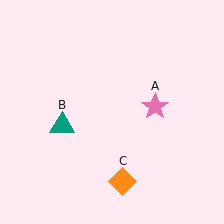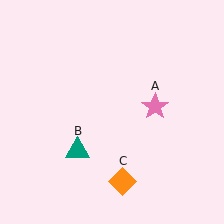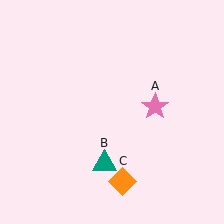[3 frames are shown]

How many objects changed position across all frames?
1 object changed position: teal triangle (object B).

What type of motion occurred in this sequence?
The teal triangle (object B) rotated counterclockwise around the center of the scene.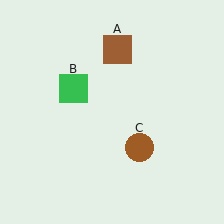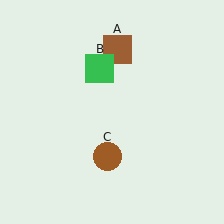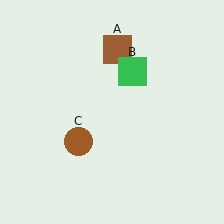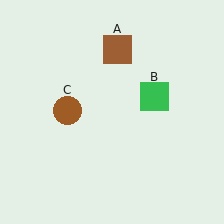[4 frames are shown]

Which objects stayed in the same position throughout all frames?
Brown square (object A) remained stationary.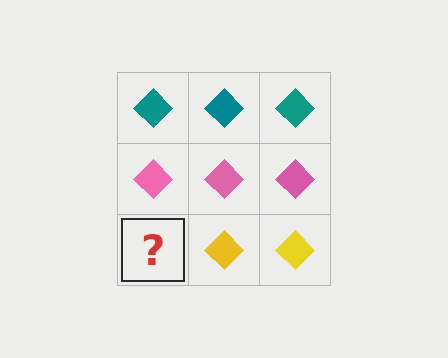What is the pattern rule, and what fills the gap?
The rule is that each row has a consistent color. The gap should be filled with a yellow diamond.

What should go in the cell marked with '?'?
The missing cell should contain a yellow diamond.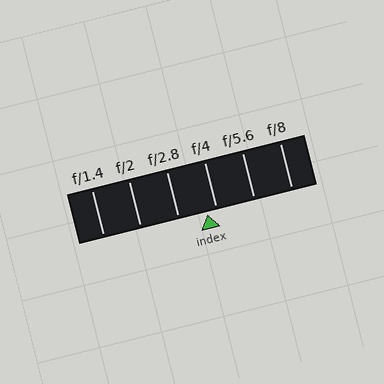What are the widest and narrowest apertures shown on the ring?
The widest aperture shown is f/1.4 and the narrowest is f/8.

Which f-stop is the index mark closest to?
The index mark is closest to f/4.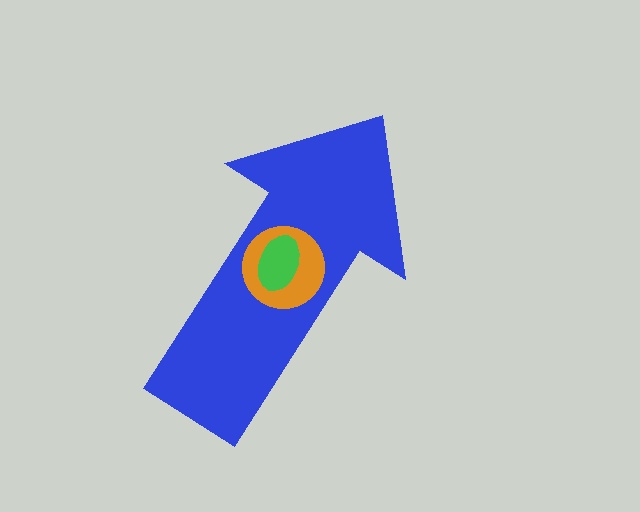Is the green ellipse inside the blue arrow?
Yes.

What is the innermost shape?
The green ellipse.